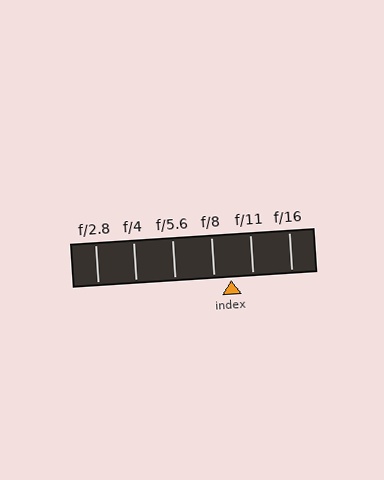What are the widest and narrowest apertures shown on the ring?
The widest aperture shown is f/2.8 and the narrowest is f/16.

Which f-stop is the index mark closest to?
The index mark is closest to f/8.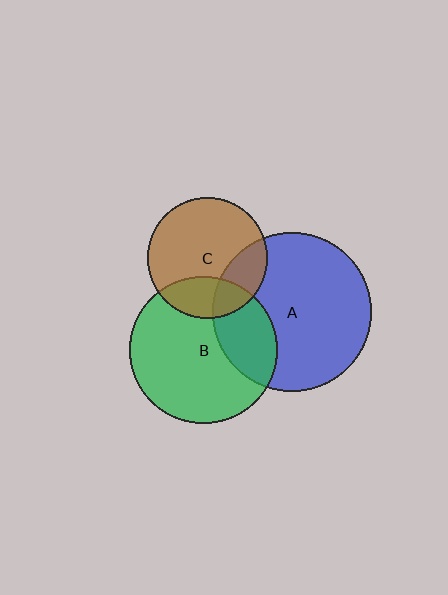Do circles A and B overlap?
Yes.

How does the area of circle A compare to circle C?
Approximately 1.7 times.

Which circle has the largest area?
Circle A (blue).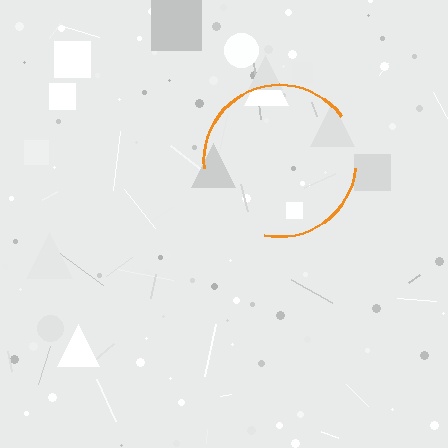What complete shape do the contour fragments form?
The contour fragments form a circle.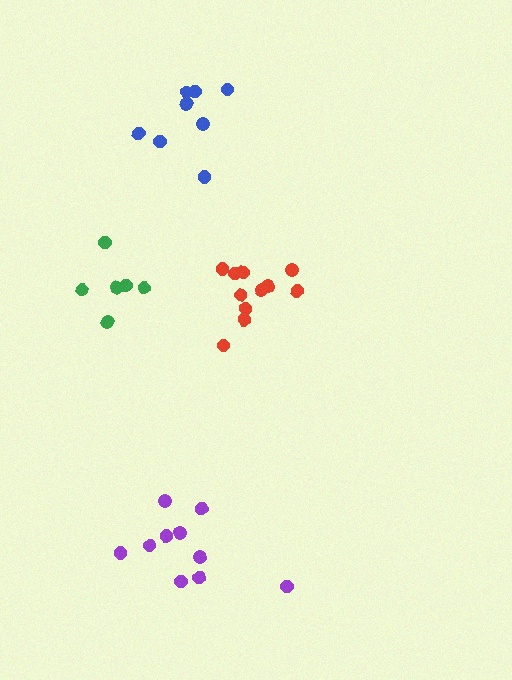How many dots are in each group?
Group 1: 10 dots, Group 2: 11 dots, Group 3: 6 dots, Group 4: 8 dots (35 total).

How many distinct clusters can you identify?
There are 4 distinct clusters.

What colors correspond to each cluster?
The clusters are colored: purple, red, green, blue.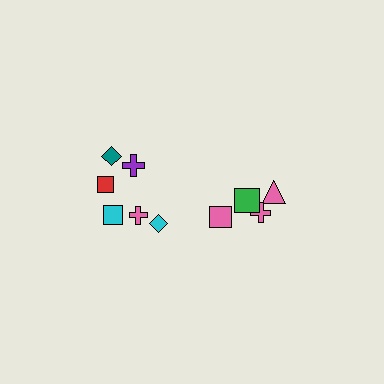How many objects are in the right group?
There are 4 objects.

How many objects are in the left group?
There are 6 objects.